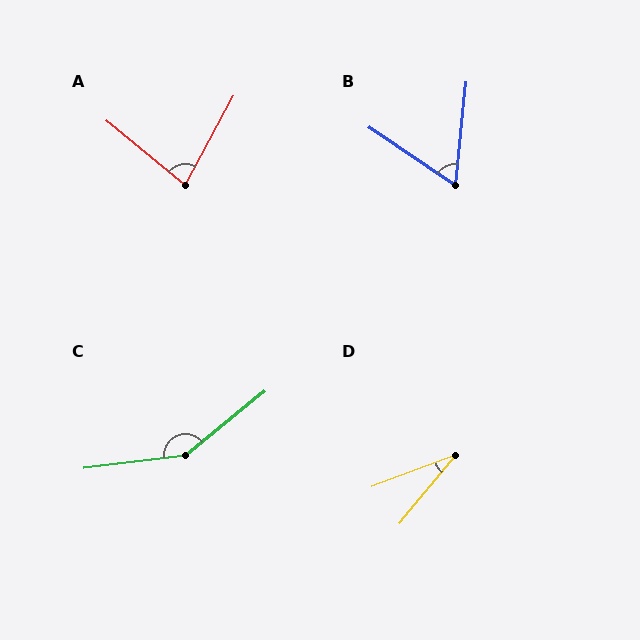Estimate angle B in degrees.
Approximately 62 degrees.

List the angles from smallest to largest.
D (30°), B (62°), A (79°), C (148°).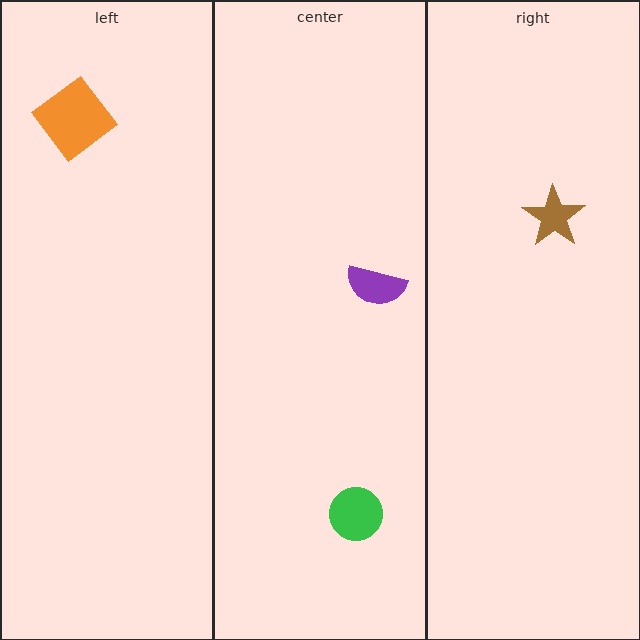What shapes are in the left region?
The orange diamond.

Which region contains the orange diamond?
The left region.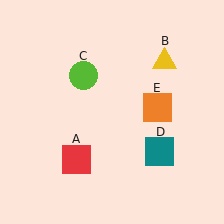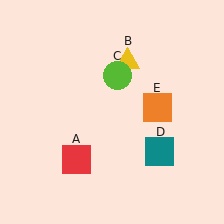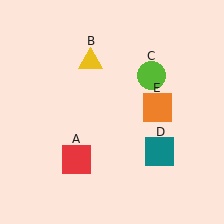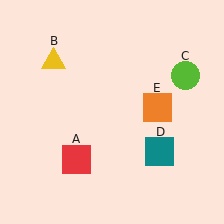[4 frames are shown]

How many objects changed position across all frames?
2 objects changed position: yellow triangle (object B), lime circle (object C).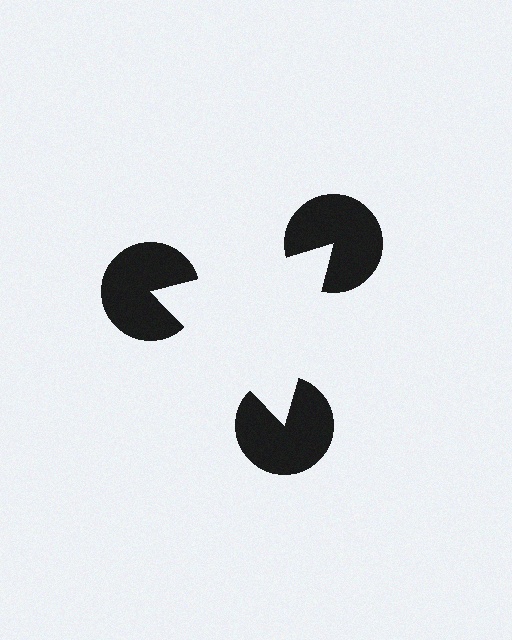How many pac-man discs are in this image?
There are 3 — one at each vertex of the illusory triangle.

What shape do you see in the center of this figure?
An illusory triangle — its edges are inferred from the aligned wedge cuts in the pac-man discs, not physically drawn.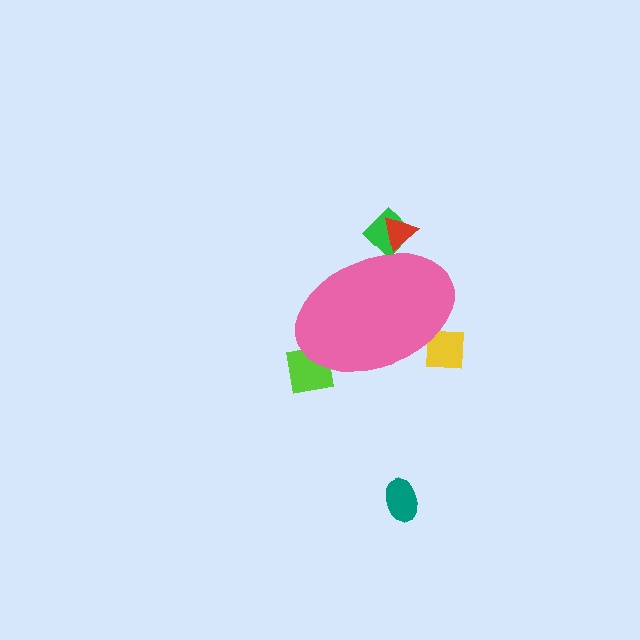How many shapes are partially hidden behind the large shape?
4 shapes are partially hidden.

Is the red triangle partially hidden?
Yes, the red triangle is partially hidden behind the pink ellipse.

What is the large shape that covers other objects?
A pink ellipse.